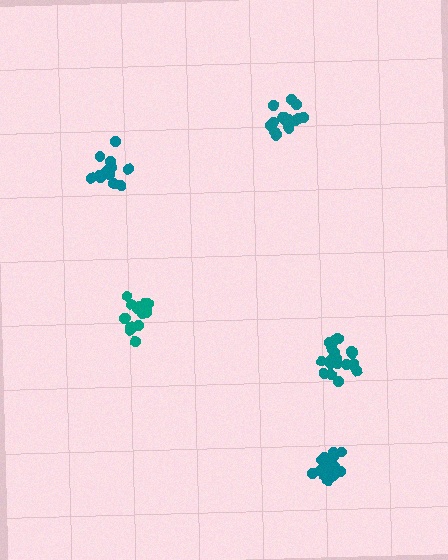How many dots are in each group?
Group 1: 16 dots, Group 2: 20 dots, Group 3: 14 dots, Group 4: 18 dots, Group 5: 17 dots (85 total).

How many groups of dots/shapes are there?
There are 5 groups.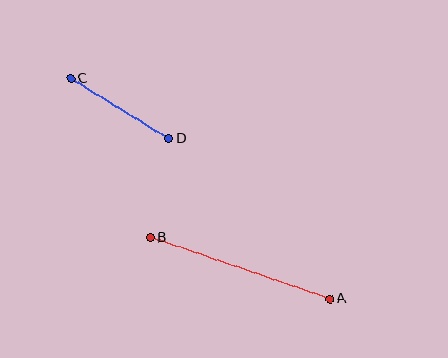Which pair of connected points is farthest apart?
Points A and B are farthest apart.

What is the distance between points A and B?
The distance is approximately 189 pixels.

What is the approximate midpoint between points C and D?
The midpoint is at approximately (120, 109) pixels.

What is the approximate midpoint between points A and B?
The midpoint is at approximately (240, 268) pixels.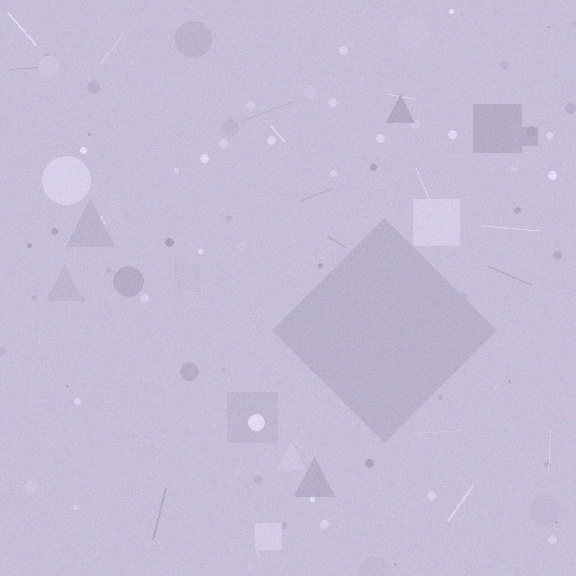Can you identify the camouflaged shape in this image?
The camouflaged shape is a diamond.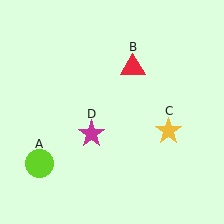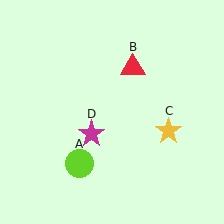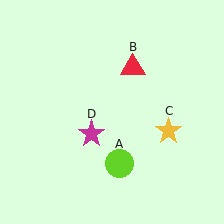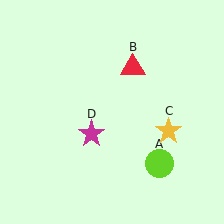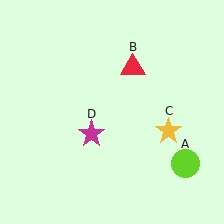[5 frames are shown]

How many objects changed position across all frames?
1 object changed position: lime circle (object A).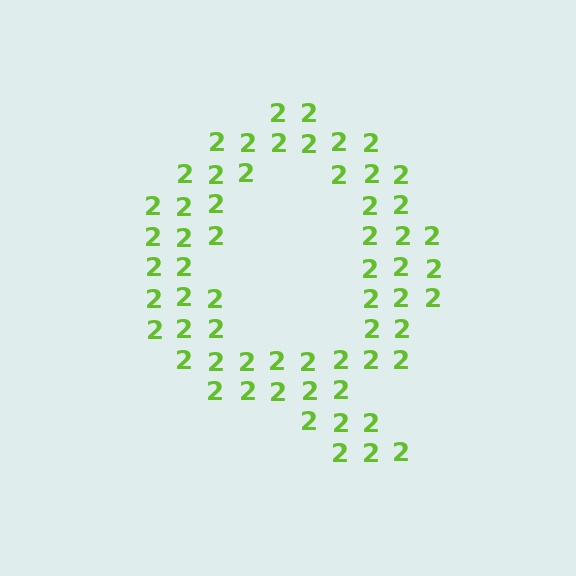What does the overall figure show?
The overall figure shows the letter Q.